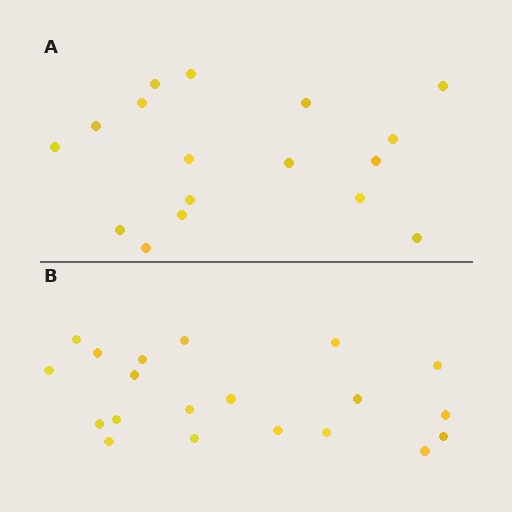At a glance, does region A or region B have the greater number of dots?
Region B (the bottom region) has more dots.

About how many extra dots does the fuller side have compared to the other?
Region B has just a few more — roughly 2 or 3 more dots than region A.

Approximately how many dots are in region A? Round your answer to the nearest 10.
About 20 dots. (The exact count is 17, which rounds to 20.)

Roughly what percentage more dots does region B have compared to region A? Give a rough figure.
About 20% more.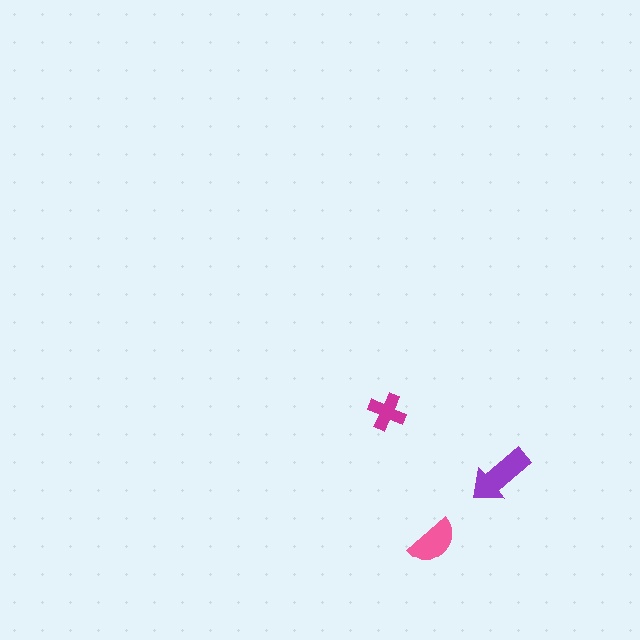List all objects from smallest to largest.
The magenta cross, the pink semicircle, the purple arrow.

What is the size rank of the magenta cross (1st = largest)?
3rd.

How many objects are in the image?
There are 3 objects in the image.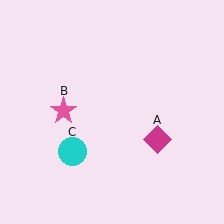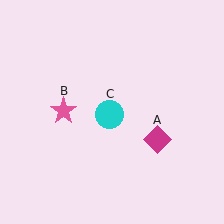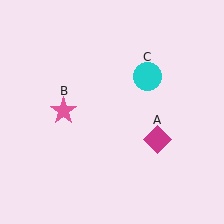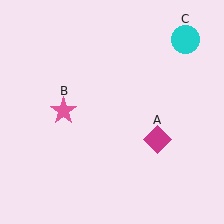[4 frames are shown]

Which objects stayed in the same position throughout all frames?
Magenta diamond (object A) and pink star (object B) remained stationary.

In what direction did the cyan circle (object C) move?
The cyan circle (object C) moved up and to the right.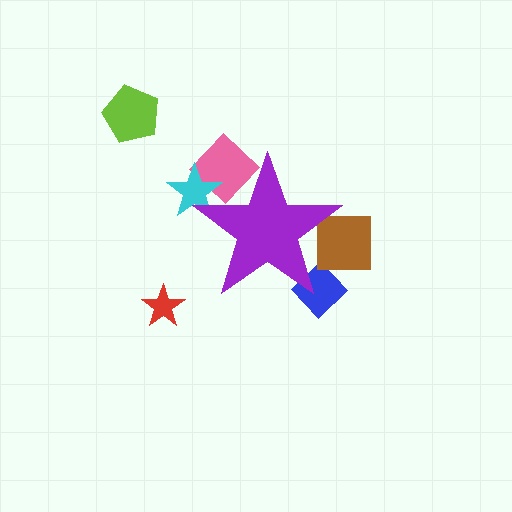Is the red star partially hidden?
No, the red star is fully visible.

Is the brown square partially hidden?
Yes, the brown square is partially hidden behind the purple star.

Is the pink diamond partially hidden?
Yes, the pink diamond is partially hidden behind the purple star.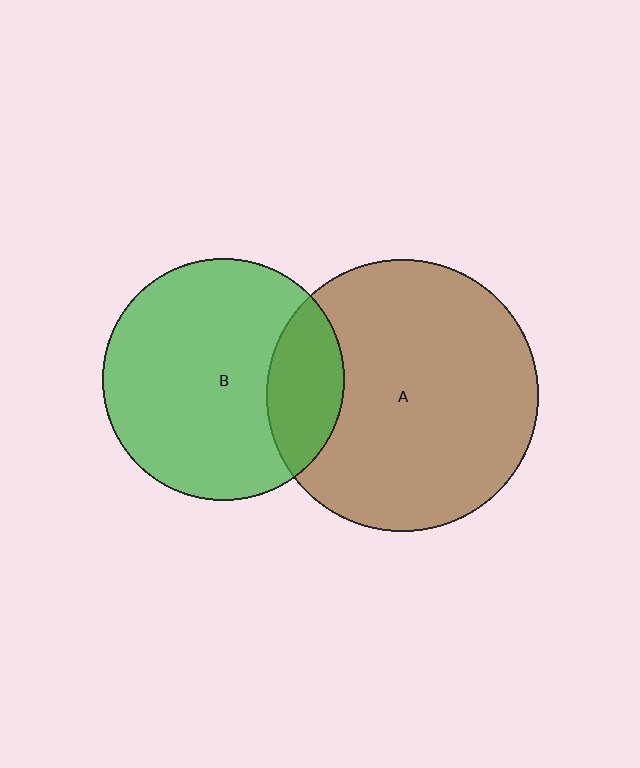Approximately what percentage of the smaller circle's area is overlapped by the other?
Approximately 20%.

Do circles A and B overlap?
Yes.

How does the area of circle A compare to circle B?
Approximately 1.3 times.